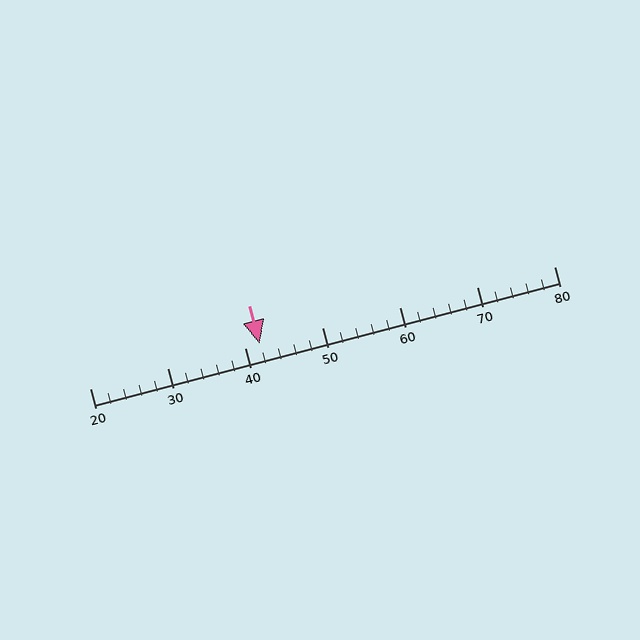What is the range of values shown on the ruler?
The ruler shows values from 20 to 80.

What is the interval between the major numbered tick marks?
The major tick marks are spaced 10 units apart.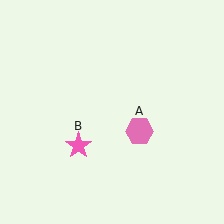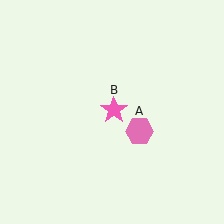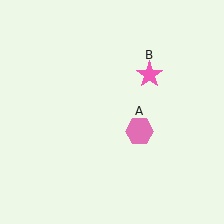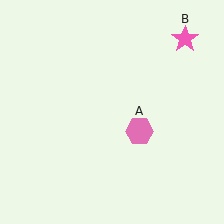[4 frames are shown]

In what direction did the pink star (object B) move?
The pink star (object B) moved up and to the right.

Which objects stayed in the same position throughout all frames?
Pink hexagon (object A) remained stationary.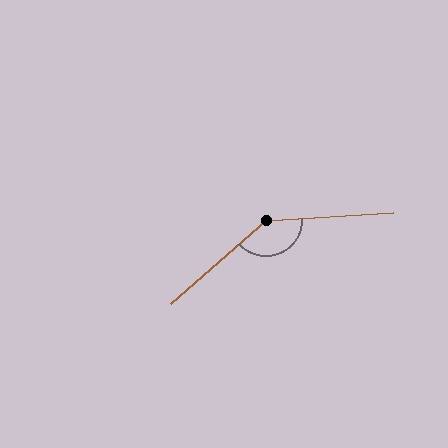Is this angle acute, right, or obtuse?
It is obtuse.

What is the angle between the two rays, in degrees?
Approximately 142 degrees.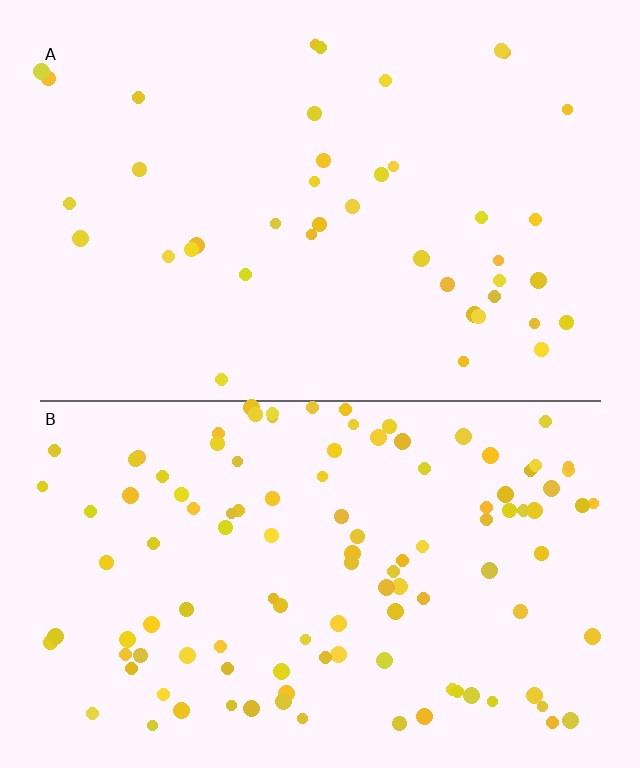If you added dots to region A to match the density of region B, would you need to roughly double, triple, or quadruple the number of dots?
Approximately triple.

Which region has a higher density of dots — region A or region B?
B (the bottom).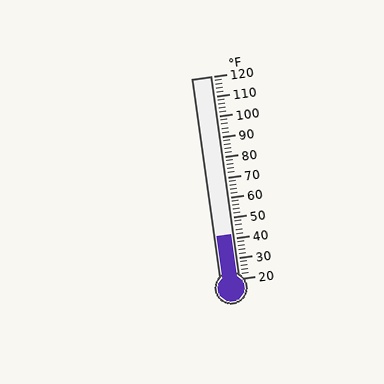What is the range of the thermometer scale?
The thermometer scale ranges from 20°F to 120°F.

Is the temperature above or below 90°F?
The temperature is below 90°F.